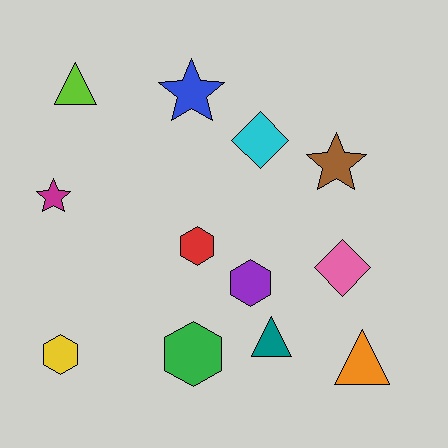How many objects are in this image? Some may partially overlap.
There are 12 objects.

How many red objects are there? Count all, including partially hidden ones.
There is 1 red object.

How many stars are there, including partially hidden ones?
There are 3 stars.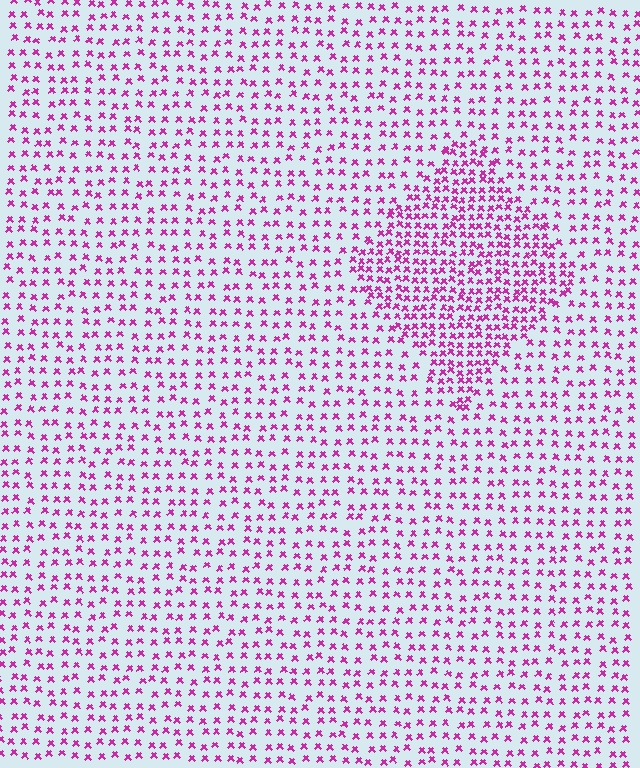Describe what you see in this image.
The image contains small magenta elements arranged at two different densities. A diamond-shaped region is visible where the elements are more densely packed than the surrounding area.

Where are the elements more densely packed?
The elements are more densely packed inside the diamond boundary.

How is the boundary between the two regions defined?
The boundary is defined by a change in element density (approximately 2.0x ratio). All elements are the same color, size, and shape.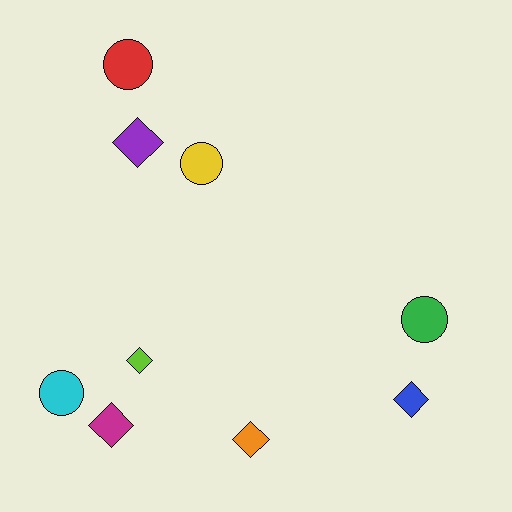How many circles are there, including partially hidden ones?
There are 4 circles.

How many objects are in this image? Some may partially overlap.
There are 9 objects.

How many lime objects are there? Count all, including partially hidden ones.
There is 1 lime object.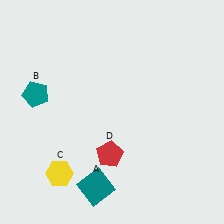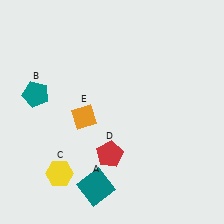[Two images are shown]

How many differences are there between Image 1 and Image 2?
There is 1 difference between the two images.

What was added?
An orange diamond (E) was added in Image 2.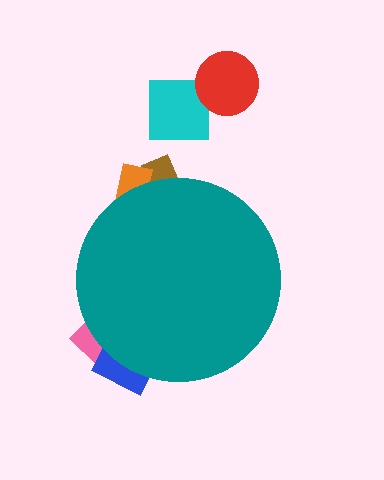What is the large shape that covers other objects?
A teal circle.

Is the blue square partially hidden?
Yes, the blue square is partially hidden behind the teal circle.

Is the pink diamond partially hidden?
Yes, the pink diamond is partially hidden behind the teal circle.